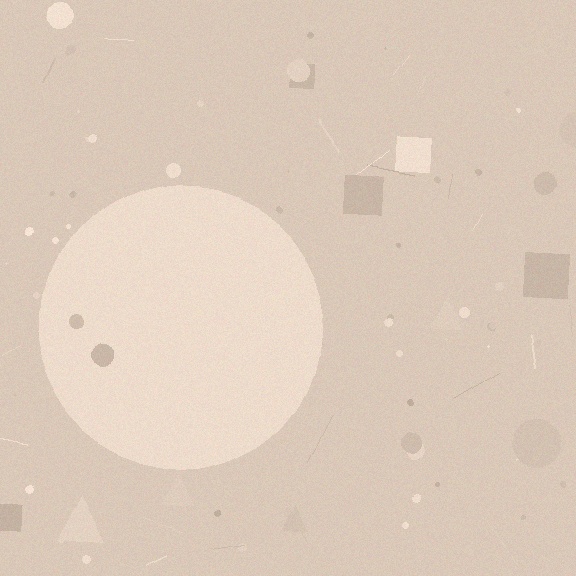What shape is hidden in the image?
A circle is hidden in the image.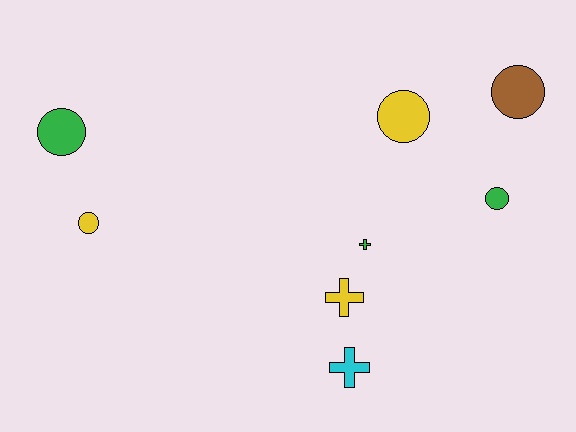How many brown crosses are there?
There are no brown crosses.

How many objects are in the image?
There are 8 objects.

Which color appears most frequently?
Yellow, with 3 objects.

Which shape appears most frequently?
Circle, with 5 objects.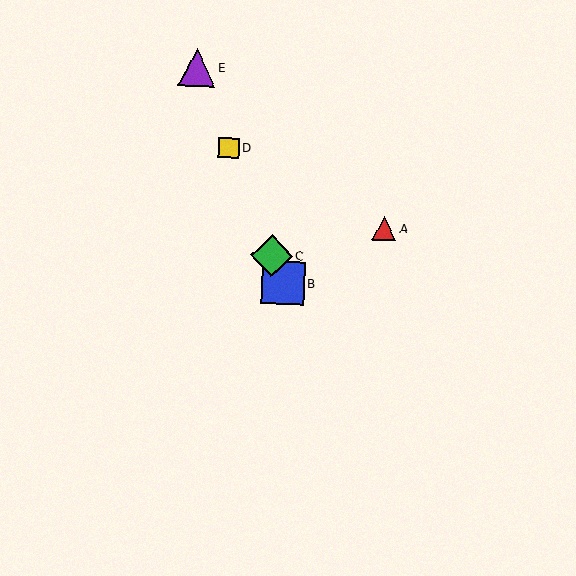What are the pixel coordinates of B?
Object B is at (283, 283).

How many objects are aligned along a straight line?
4 objects (B, C, D, E) are aligned along a straight line.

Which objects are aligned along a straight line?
Objects B, C, D, E are aligned along a straight line.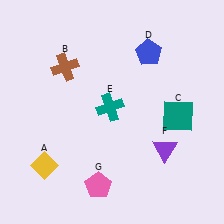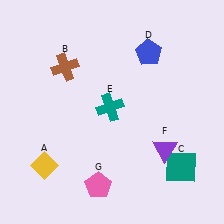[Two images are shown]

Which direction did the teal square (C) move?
The teal square (C) moved down.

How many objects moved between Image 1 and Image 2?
1 object moved between the two images.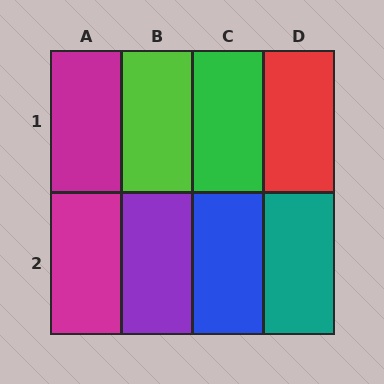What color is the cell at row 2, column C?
Blue.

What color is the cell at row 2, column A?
Magenta.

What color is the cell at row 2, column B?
Purple.